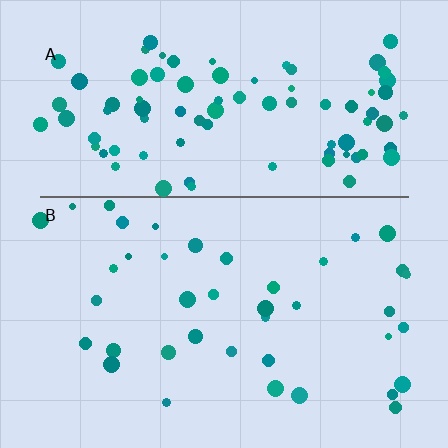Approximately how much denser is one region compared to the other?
Approximately 2.3× — region A over region B.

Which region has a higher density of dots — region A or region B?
A (the top).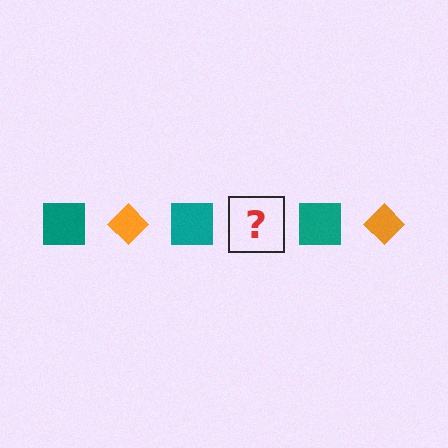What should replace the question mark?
The question mark should be replaced with an orange diamond.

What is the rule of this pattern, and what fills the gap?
The rule is that the pattern alternates between teal square and orange diamond. The gap should be filled with an orange diamond.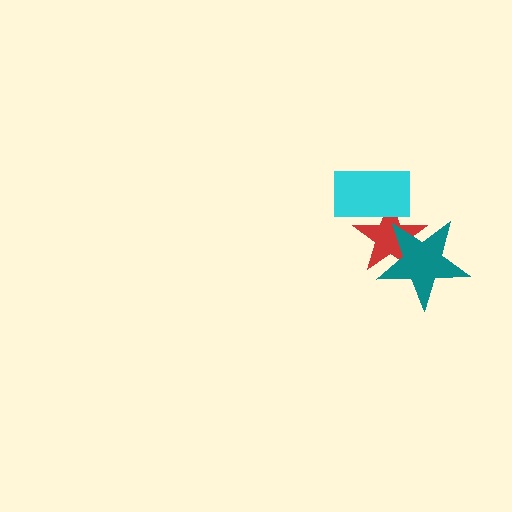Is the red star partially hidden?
Yes, it is partially covered by another shape.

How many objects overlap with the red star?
2 objects overlap with the red star.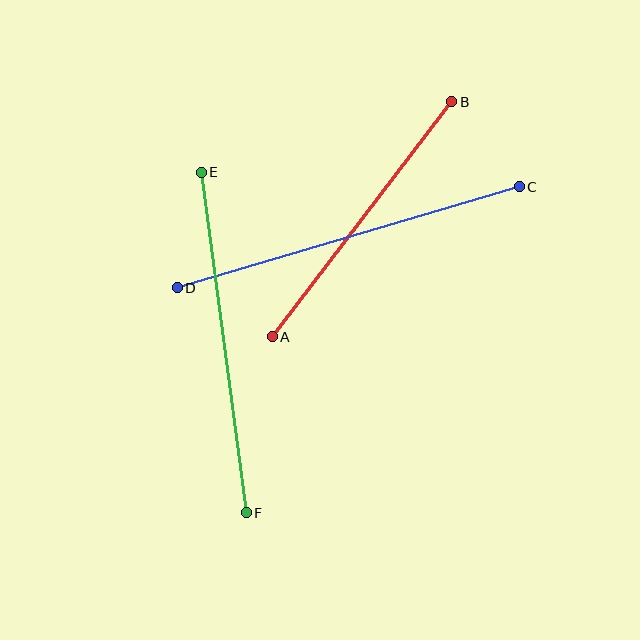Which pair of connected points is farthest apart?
Points C and D are farthest apart.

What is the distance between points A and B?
The distance is approximately 296 pixels.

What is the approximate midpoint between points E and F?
The midpoint is at approximately (224, 342) pixels.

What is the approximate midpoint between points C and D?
The midpoint is at approximately (348, 237) pixels.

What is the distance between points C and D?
The distance is approximately 357 pixels.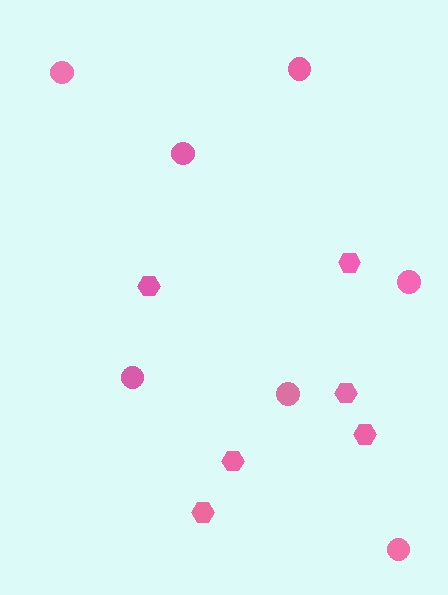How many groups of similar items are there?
There are 2 groups: one group of circles (7) and one group of hexagons (6).